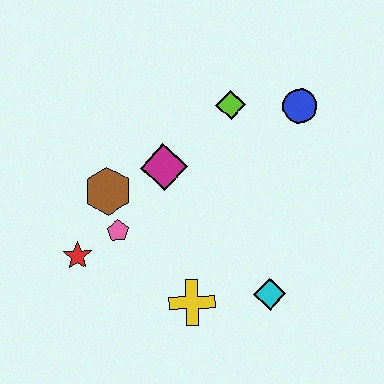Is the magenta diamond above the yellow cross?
Yes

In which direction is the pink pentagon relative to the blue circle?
The pink pentagon is to the left of the blue circle.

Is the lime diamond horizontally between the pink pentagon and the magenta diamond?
No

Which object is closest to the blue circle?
The lime diamond is closest to the blue circle.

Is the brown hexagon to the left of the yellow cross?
Yes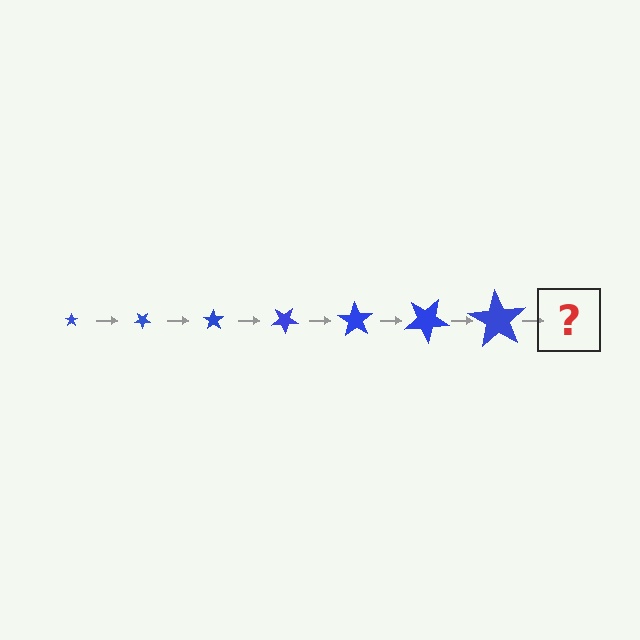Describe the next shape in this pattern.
It should be a star, larger than the previous one and rotated 245 degrees from the start.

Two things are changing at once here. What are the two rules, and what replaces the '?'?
The two rules are that the star grows larger each step and it rotates 35 degrees each step. The '?' should be a star, larger than the previous one and rotated 245 degrees from the start.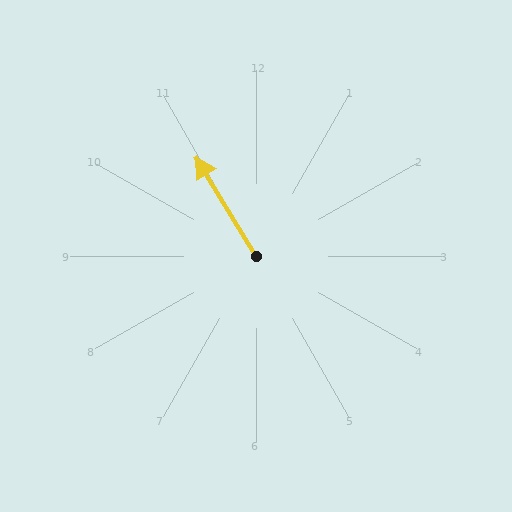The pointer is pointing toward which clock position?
Roughly 11 o'clock.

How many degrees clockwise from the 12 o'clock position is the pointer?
Approximately 329 degrees.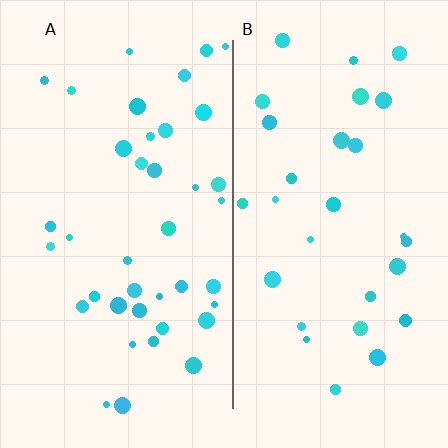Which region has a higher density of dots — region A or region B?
A (the left).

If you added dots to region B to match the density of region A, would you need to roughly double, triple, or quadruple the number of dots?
Approximately double.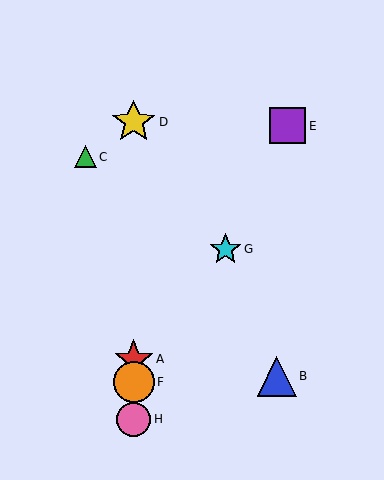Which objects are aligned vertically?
Objects A, D, F, H are aligned vertically.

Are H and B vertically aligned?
No, H is at x≈134 and B is at x≈277.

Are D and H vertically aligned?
Yes, both are at x≈134.